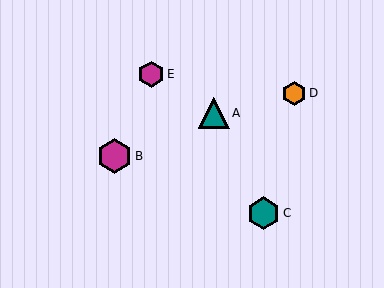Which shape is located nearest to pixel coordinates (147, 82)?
The magenta hexagon (labeled E) at (151, 74) is nearest to that location.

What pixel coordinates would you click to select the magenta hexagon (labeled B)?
Click at (115, 156) to select the magenta hexagon B.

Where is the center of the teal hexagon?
The center of the teal hexagon is at (264, 213).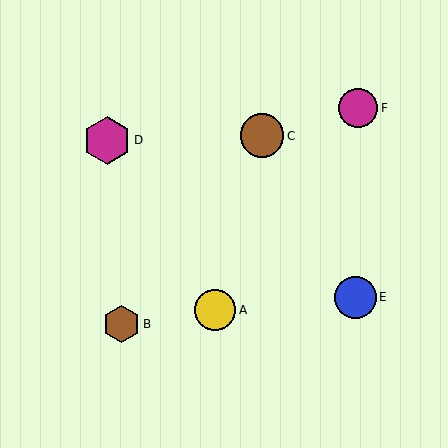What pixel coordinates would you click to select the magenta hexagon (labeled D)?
Click at (107, 140) to select the magenta hexagon D.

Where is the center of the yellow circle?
The center of the yellow circle is at (215, 310).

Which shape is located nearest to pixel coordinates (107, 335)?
The brown hexagon (labeled B) at (122, 324) is nearest to that location.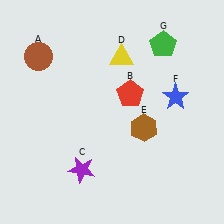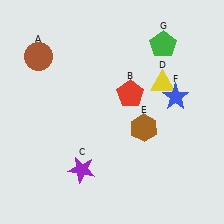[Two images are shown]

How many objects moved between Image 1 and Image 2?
1 object moved between the two images.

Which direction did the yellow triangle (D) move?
The yellow triangle (D) moved right.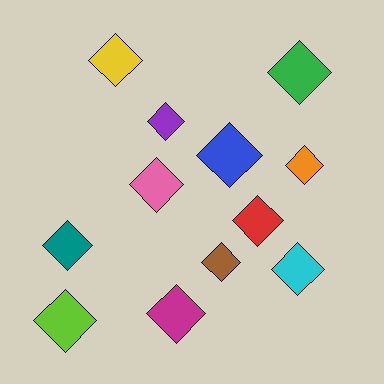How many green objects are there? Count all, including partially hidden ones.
There is 1 green object.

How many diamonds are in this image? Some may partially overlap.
There are 12 diamonds.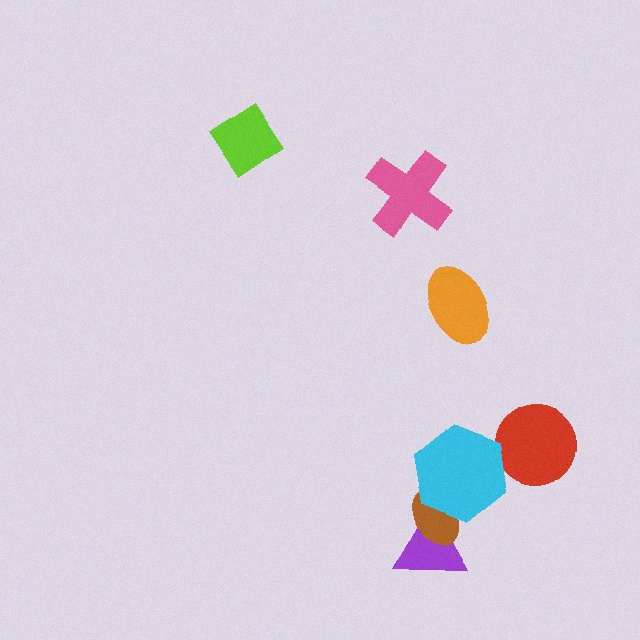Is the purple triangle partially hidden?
Yes, it is partially covered by another shape.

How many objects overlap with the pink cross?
0 objects overlap with the pink cross.